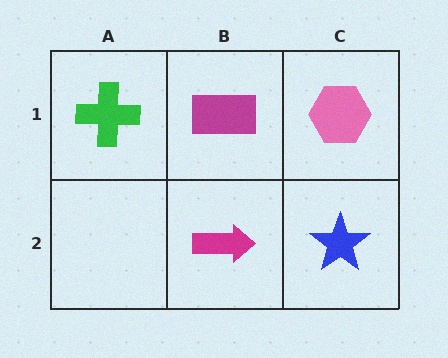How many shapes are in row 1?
3 shapes.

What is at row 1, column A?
A green cross.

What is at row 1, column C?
A pink hexagon.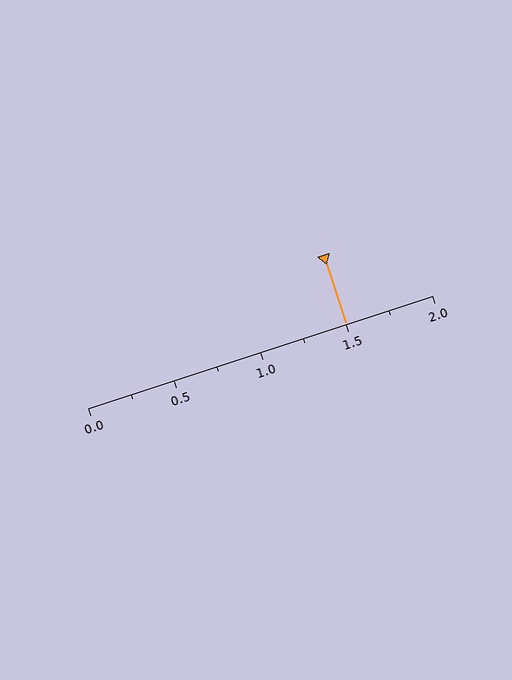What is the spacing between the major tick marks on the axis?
The major ticks are spaced 0.5 apart.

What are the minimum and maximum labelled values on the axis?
The axis runs from 0.0 to 2.0.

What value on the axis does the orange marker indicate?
The marker indicates approximately 1.5.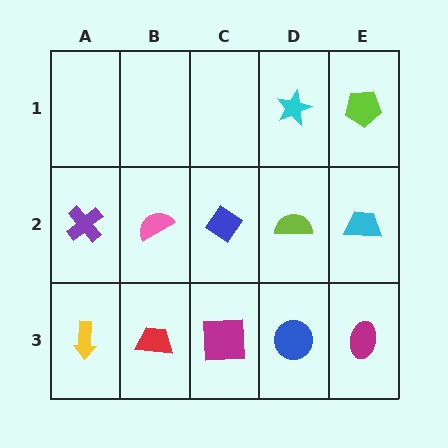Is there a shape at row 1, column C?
No, that cell is empty.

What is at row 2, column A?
A purple cross.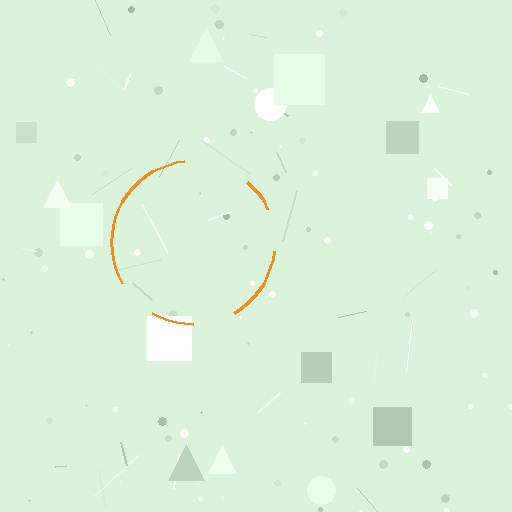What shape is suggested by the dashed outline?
The dashed outline suggests a circle.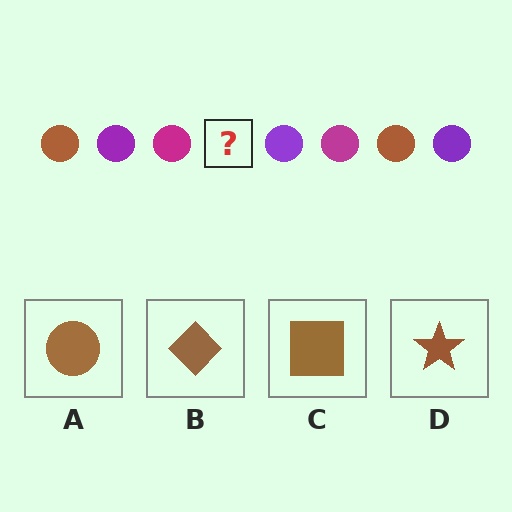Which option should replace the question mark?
Option A.